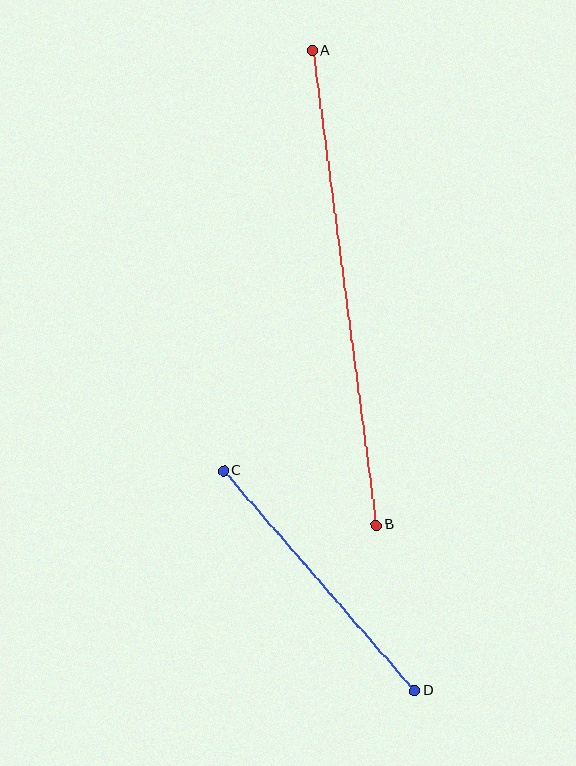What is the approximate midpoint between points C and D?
The midpoint is at approximately (319, 580) pixels.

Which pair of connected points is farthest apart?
Points A and B are farthest apart.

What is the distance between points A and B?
The distance is approximately 478 pixels.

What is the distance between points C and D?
The distance is approximately 291 pixels.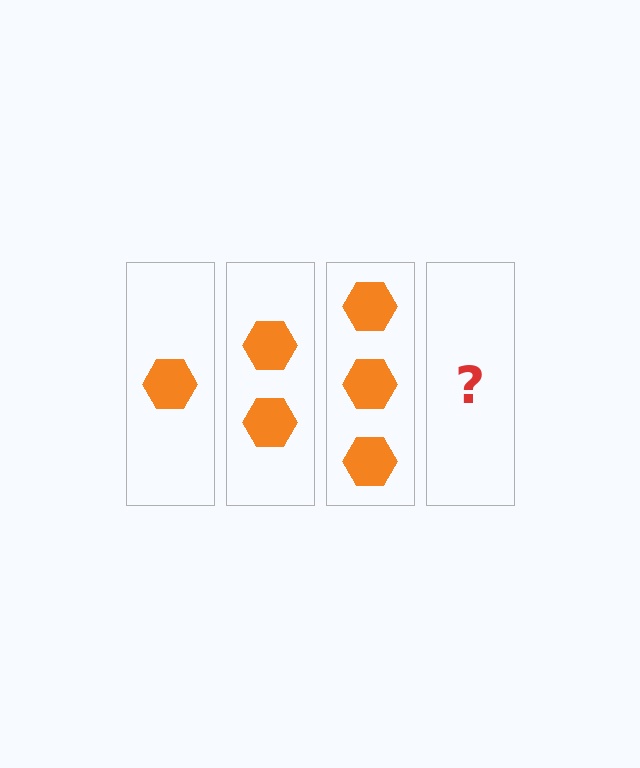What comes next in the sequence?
The next element should be 4 hexagons.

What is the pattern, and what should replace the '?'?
The pattern is that each step adds one more hexagon. The '?' should be 4 hexagons.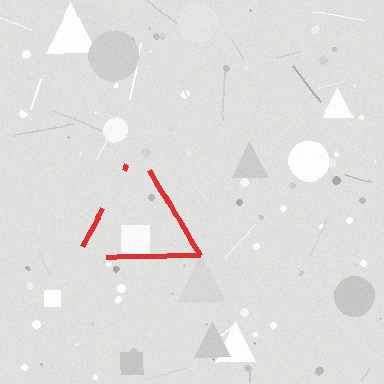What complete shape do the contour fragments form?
The contour fragments form a triangle.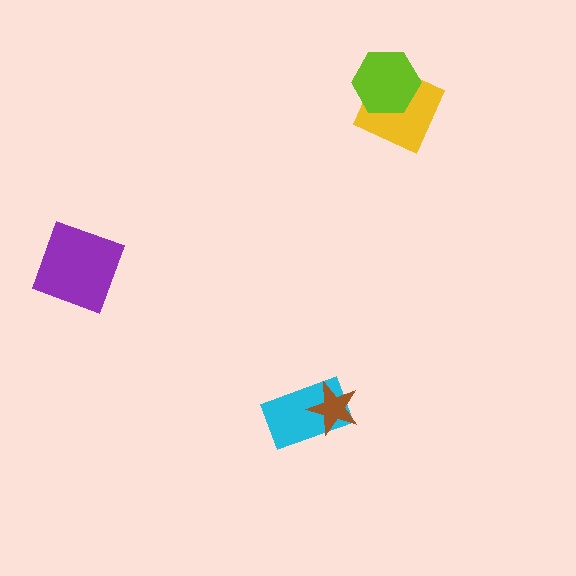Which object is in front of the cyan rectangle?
The brown star is in front of the cyan rectangle.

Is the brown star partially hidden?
No, no other shape covers it.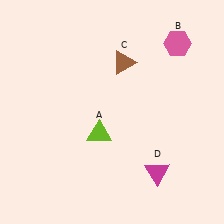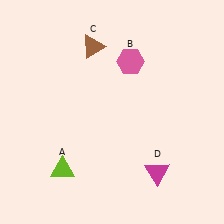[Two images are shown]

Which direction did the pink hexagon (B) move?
The pink hexagon (B) moved left.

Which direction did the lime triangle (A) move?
The lime triangle (A) moved left.